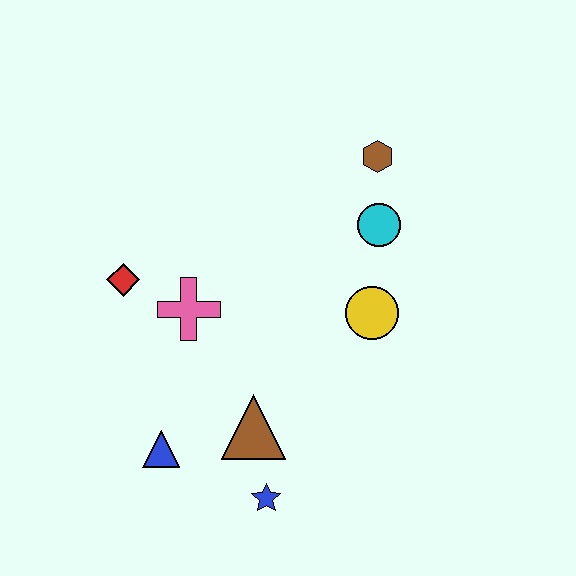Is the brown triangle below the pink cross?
Yes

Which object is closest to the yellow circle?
The cyan circle is closest to the yellow circle.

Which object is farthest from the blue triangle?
The brown hexagon is farthest from the blue triangle.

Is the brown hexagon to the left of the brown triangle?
No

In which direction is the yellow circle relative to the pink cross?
The yellow circle is to the right of the pink cross.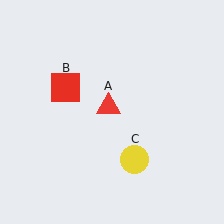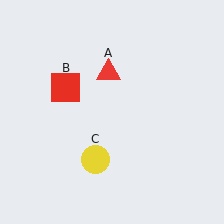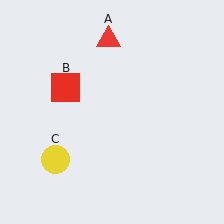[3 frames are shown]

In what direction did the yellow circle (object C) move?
The yellow circle (object C) moved left.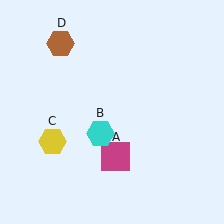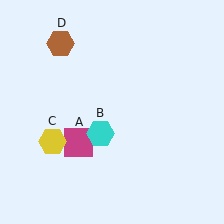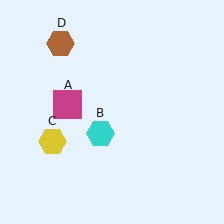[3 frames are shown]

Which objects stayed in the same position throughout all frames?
Cyan hexagon (object B) and yellow hexagon (object C) and brown hexagon (object D) remained stationary.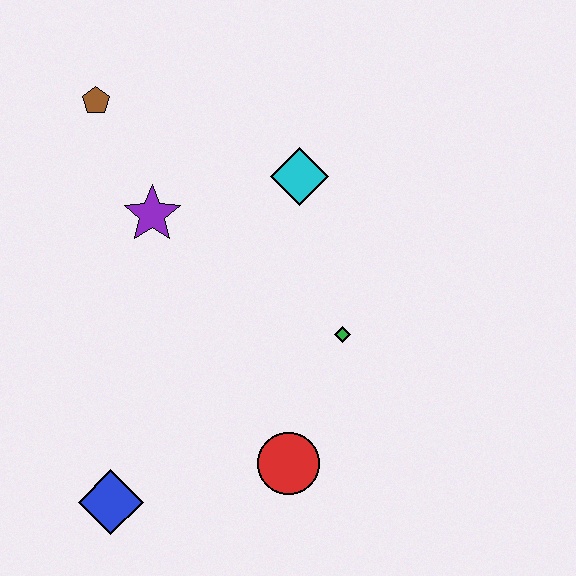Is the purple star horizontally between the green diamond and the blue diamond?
Yes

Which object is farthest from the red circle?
The brown pentagon is farthest from the red circle.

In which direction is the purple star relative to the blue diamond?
The purple star is above the blue diamond.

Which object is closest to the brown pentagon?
The purple star is closest to the brown pentagon.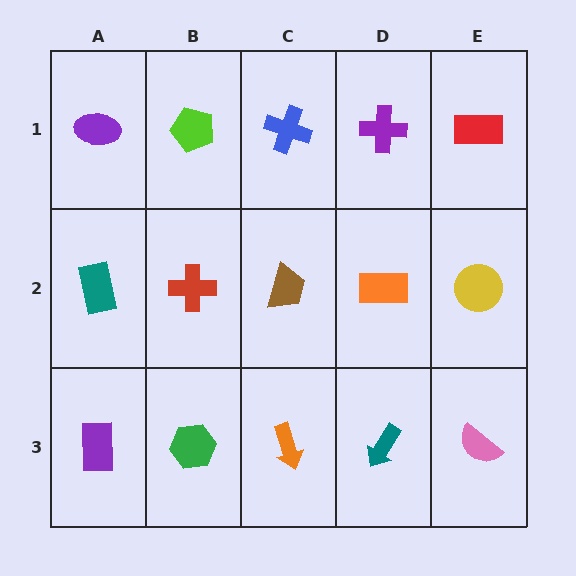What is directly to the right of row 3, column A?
A green hexagon.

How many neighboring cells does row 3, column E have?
2.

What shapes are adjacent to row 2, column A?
A purple ellipse (row 1, column A), a purple rectangle (row 3, column A), a red cross (row 2, column B).